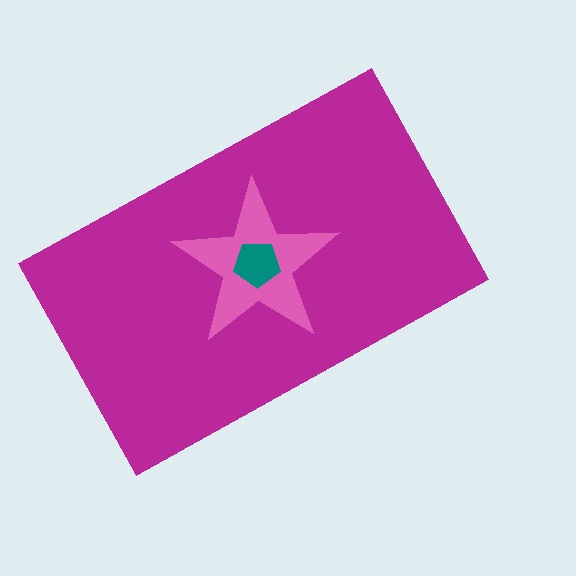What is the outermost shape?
The magenta rectangle.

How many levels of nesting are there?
3.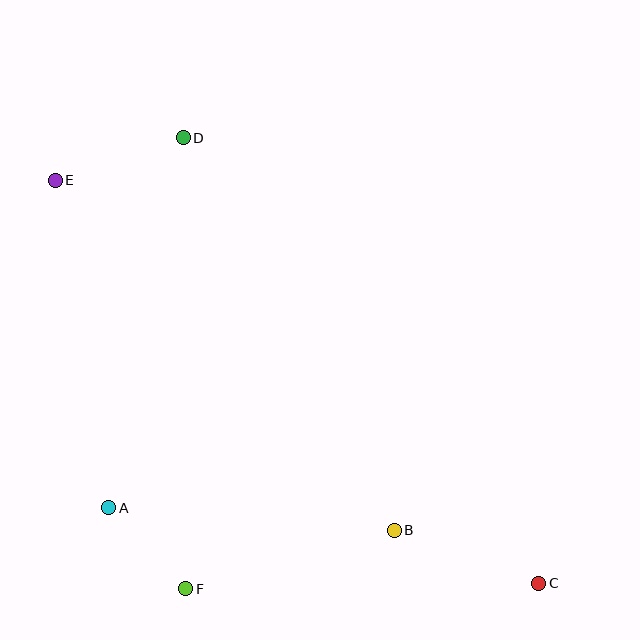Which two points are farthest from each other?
Points C and E are farthest from each other.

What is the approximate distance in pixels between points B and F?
The distance between B and F is approximately 217 pixels.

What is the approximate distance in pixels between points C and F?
The distance between C and F is approximately 353 pixels.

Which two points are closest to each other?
Points A and F are closest to each other.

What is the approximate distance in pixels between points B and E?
The distance between B and E is approximately 487 pixels.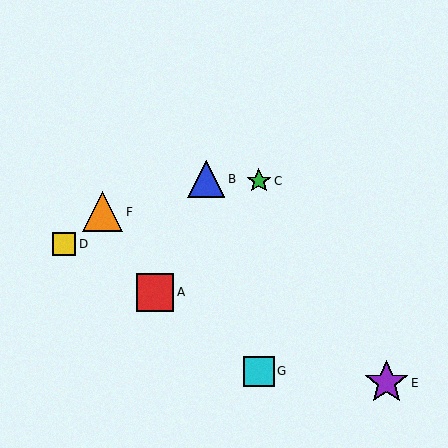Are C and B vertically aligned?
No, C is at x≈259 and B is at x≈206.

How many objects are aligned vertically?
2 objects (C, G) are aligned vertically.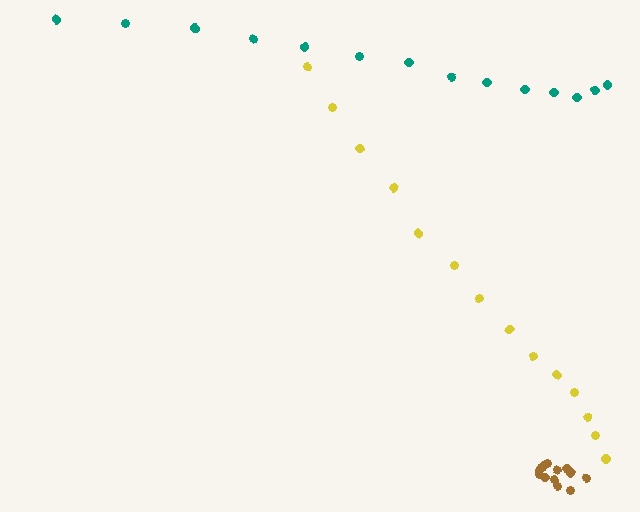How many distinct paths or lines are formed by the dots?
There are 3 distinct paths.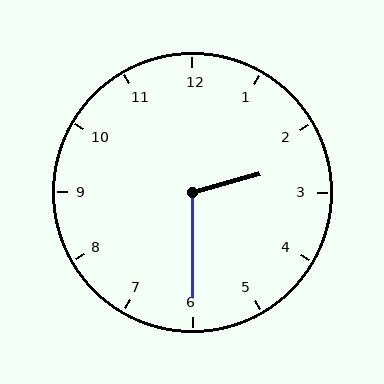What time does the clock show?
2:30.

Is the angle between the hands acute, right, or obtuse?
It is obtuse.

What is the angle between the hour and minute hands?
Approximately 105 degrees.